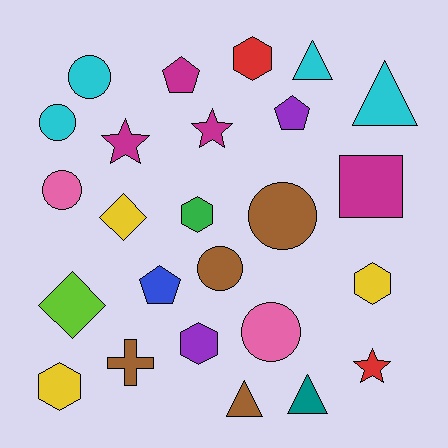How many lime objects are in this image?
There is 1 lime object.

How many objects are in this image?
There are 25 objects.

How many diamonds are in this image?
There are 2 diamonds.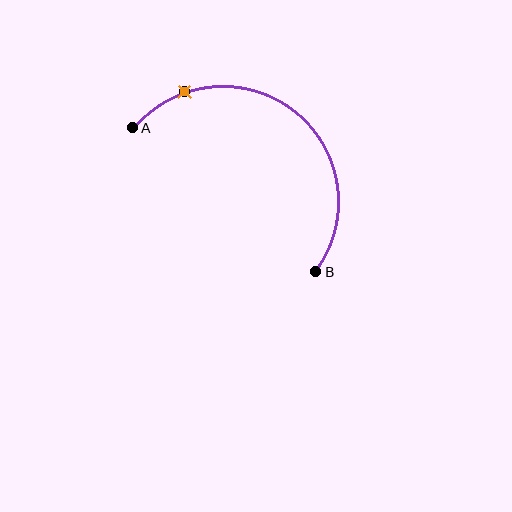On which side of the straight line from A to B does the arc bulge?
The arc bulges above and to the right of the straight line connecting A and B.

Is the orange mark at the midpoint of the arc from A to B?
No. The orange mark lies on the arc but is closer to endpoint A. The arc midpoint would be at the point on the curve equidistant along the arc from both A and B.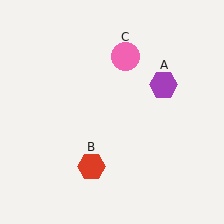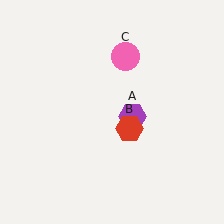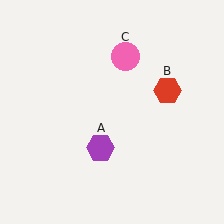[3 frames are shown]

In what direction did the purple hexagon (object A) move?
The purple hexagon (object A) moved down and to the left.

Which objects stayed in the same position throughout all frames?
Pink circle (object C) remained stationary.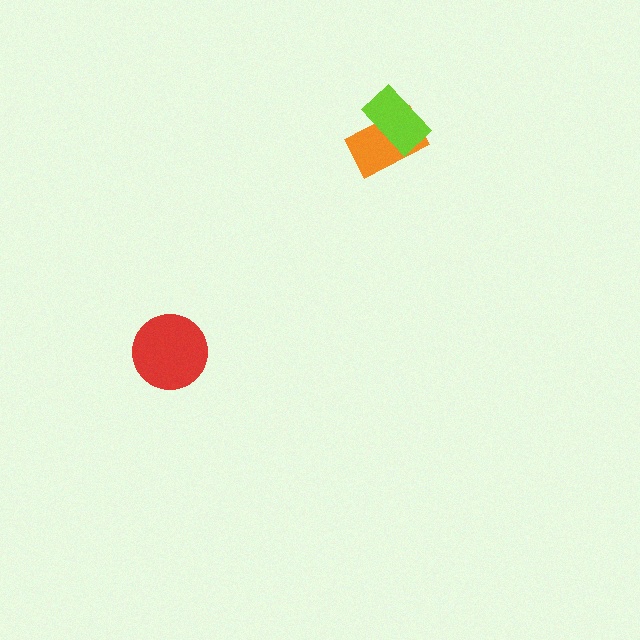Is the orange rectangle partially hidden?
Yes, it is partially covered by another shape.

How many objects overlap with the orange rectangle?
1 object overlaps with the orange rectangle.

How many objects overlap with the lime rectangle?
1 object overlaps with the lime rectangle.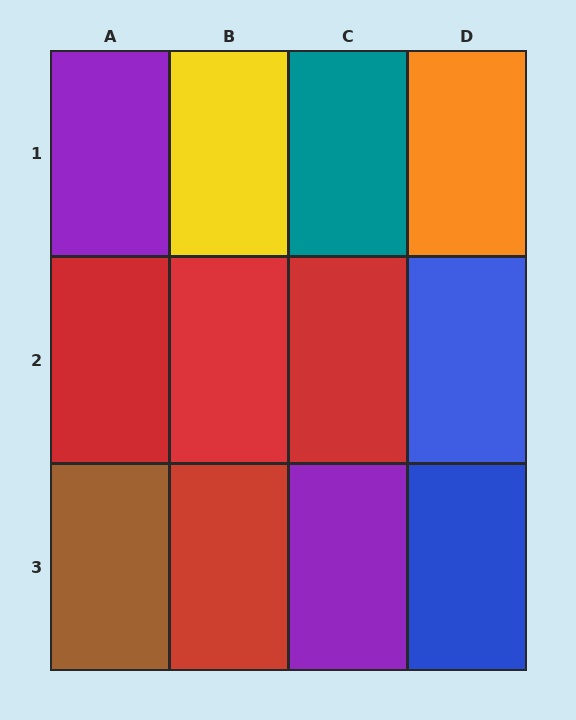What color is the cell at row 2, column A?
Red.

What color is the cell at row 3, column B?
Red.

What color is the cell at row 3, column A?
Brown.